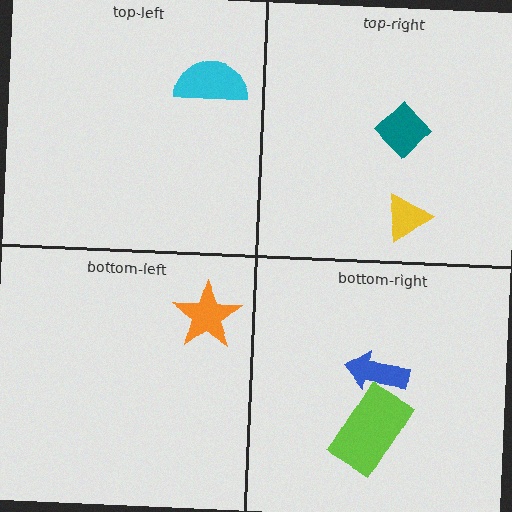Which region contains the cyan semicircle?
The top-left region.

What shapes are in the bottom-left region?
The orange star.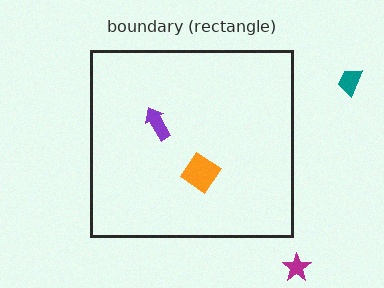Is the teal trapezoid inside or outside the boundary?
Outside.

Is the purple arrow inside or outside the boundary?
Inside.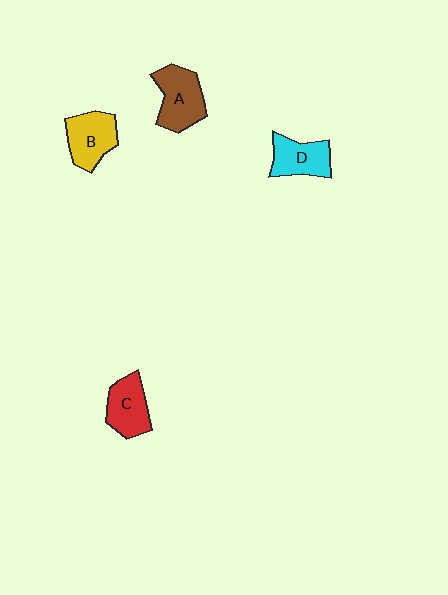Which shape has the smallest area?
Shape D (cyan).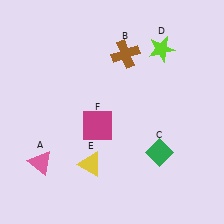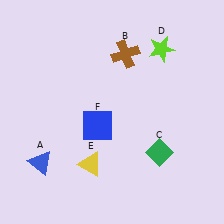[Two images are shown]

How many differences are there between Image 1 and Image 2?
There are 2 differences between the two images.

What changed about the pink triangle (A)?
In Image 1, A is pink. In Image 2, it changed to blue.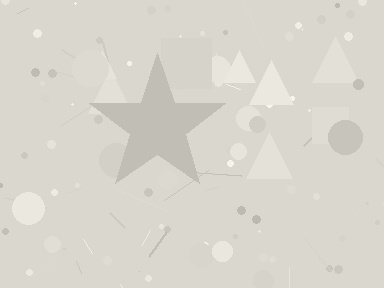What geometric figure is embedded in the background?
A star is embedded in the background.